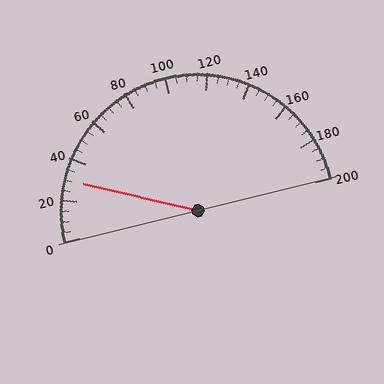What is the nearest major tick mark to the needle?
The nearest major tick mark is 40.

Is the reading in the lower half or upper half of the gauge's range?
The reading is in the lower half of the range (0 to 200).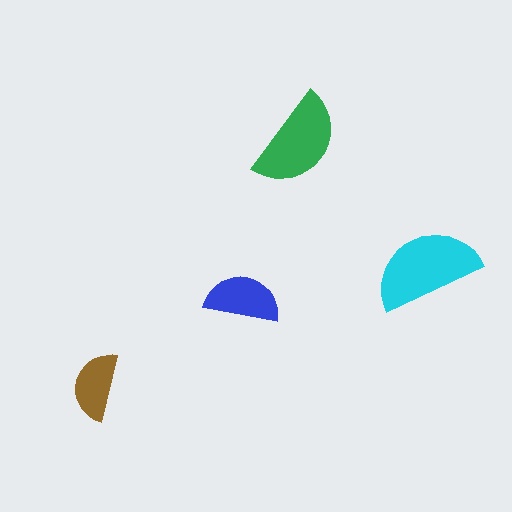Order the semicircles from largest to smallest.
the cyan one, the green one, the blue one, the brown one.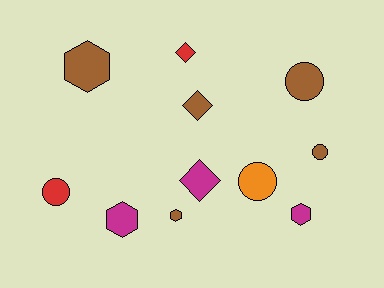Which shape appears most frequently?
Circle, with 4 objects.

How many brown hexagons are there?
There are 2 brown hexagons.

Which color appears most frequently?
Brown, with 5 objects.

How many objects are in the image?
There are 11 objects.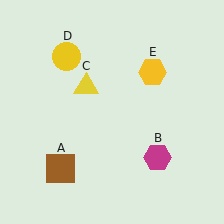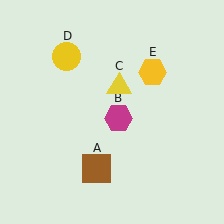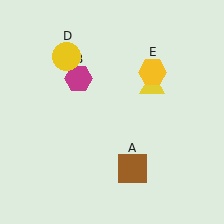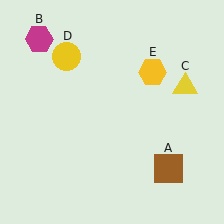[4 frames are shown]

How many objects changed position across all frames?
3 objects changed position: brown square (object A), magenta hexagon (object B), yellow triangle (object C).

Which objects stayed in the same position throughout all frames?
Yellow circle (object D) and yellow hexagon (object E) remained stationary.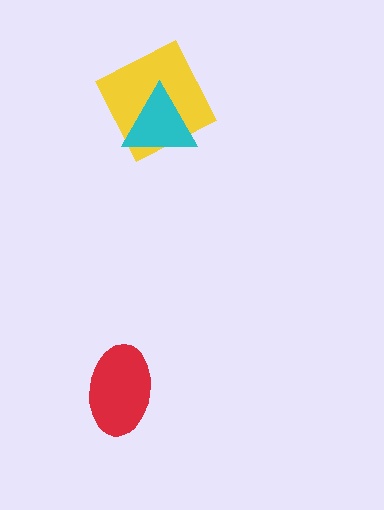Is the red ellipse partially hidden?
No, no other shape covers it.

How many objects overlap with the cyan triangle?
1 object overlaps with the cyan triangle.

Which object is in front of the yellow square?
The cyan triangle is in front of the yellow square.